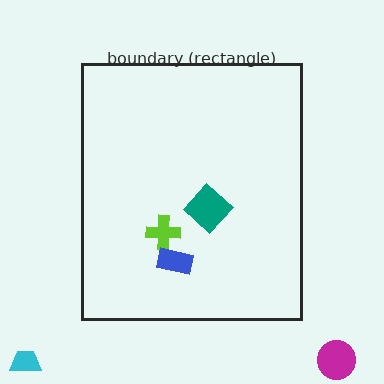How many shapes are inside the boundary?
3 inside, 2 outside.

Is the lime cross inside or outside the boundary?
Inside.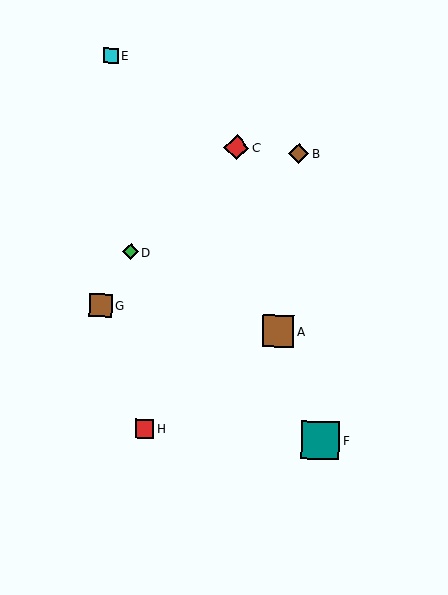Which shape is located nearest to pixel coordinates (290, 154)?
The brown diamond (labeled B) at (299, 153) is nearest to that location.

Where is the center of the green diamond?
The center of the green diamond is at (130, 252).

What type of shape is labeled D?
Shape D is a green diamond.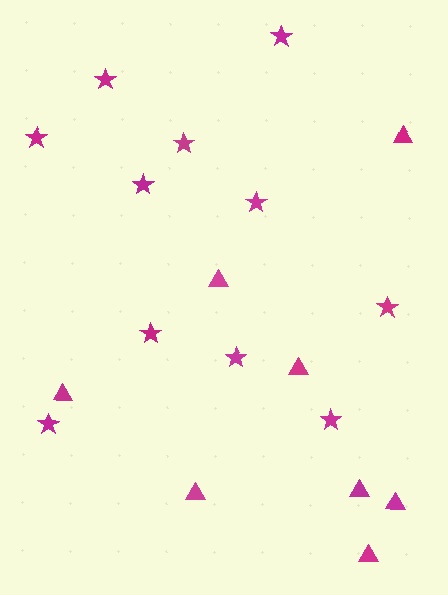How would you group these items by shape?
There are 2 groups: one group of stars (11) and one group of triangles (8).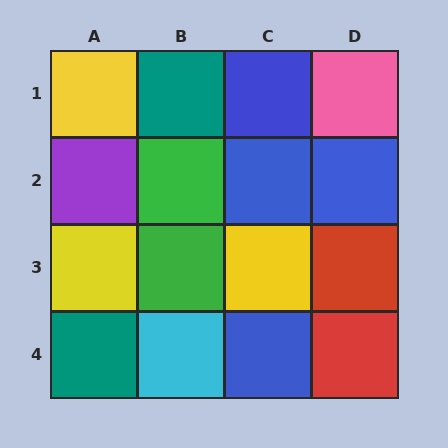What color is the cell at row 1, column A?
Yellow.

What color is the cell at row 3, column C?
Yellow.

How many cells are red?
2 cells are red.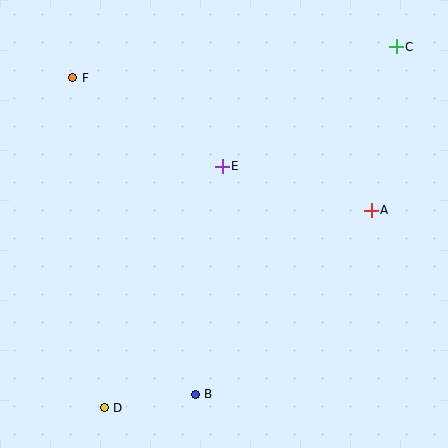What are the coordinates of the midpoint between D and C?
The midpoint between D and C is at (250, 227).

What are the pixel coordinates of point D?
Point D is at (104, 408).